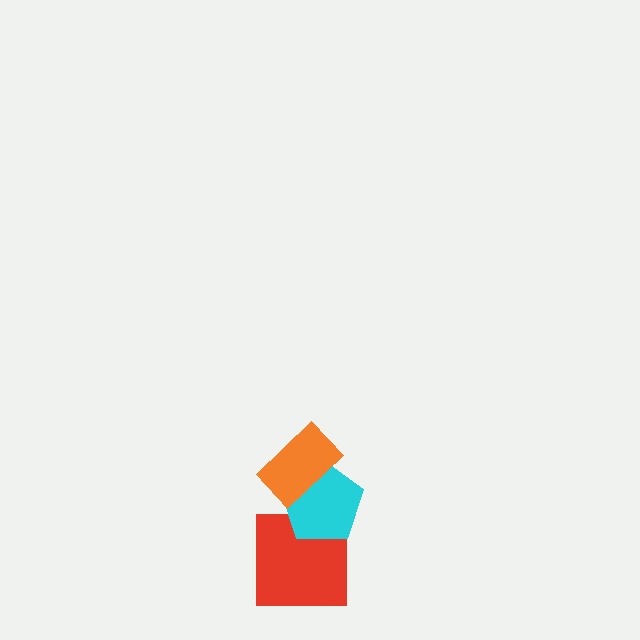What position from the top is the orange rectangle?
The orange rectangle is 1st from the top.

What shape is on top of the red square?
The cyan pentagon is on top of the red square.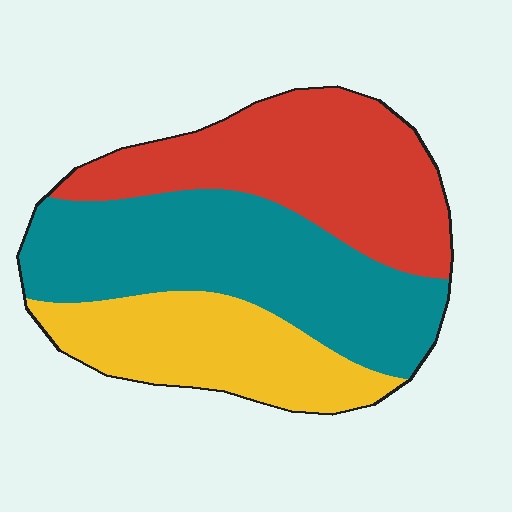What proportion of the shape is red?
Red takes up about one third (1/3) of the shape.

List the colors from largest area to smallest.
From largest to smallest: teal, red, yellow.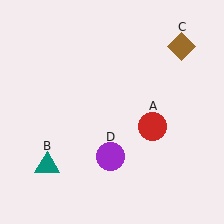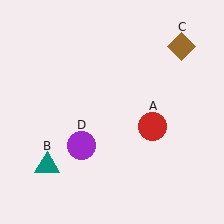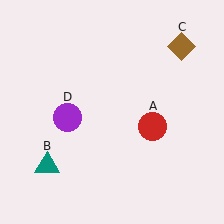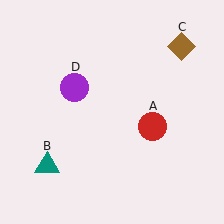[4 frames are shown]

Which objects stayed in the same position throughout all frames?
Red circle (object A) and teal triangle (object B) and brown diamond (object C) remained stationary.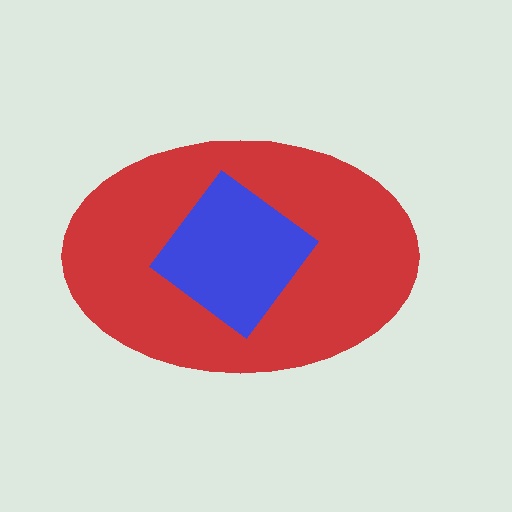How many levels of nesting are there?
2.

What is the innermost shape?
The blue diamond.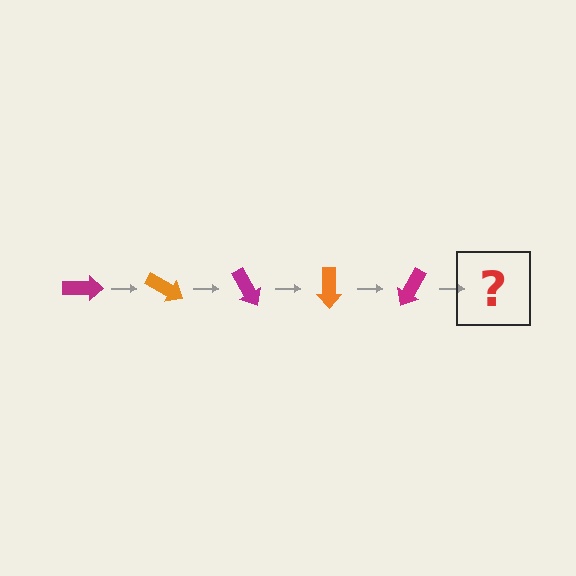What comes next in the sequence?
The next element should be an orange arrow, rotated 150 degrees from the start.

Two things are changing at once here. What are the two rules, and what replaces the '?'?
The two rules are that it rotates 30 degrees each step and the color cycles through magenta and orange. The '?' should be an orange arrow, rotated 150 degrees from the start.